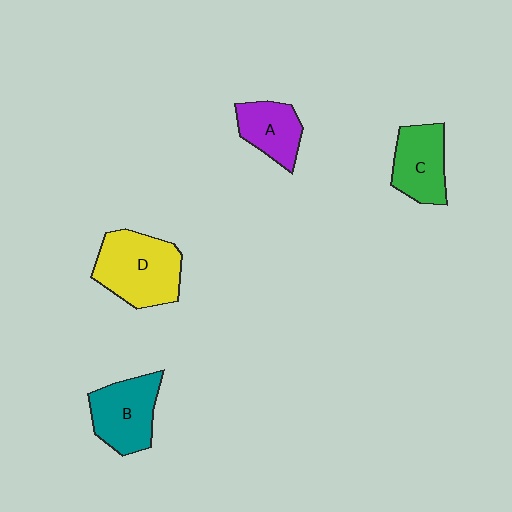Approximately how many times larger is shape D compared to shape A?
Approximately 1.7 times.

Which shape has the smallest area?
Shape A (purple).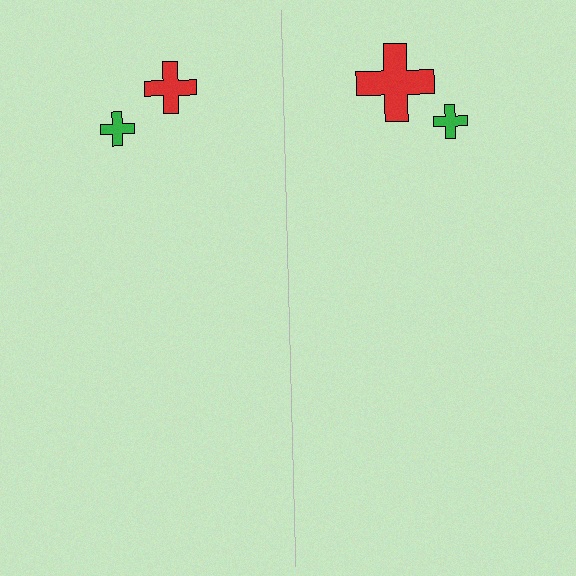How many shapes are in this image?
There are 4 shapes in this image.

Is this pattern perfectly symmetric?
No, the pattern is not perfectly symmetric. The red cross on the right side has a different size than its mirror counterpart.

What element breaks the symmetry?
The red cross on the right side has a different size than its mirror counterpart.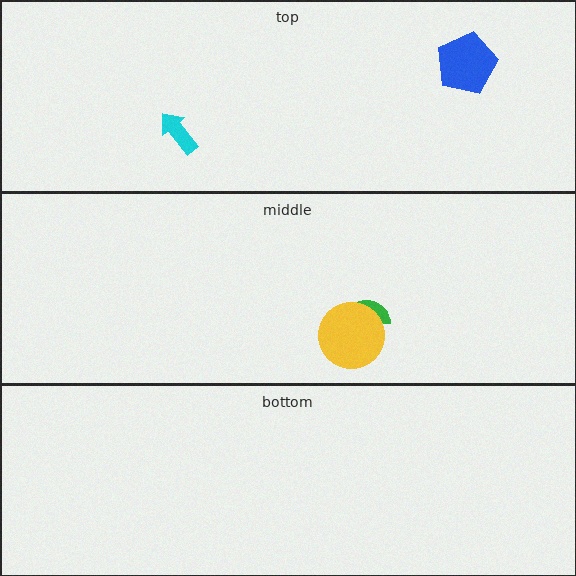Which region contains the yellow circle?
The middle region.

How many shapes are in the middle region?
2.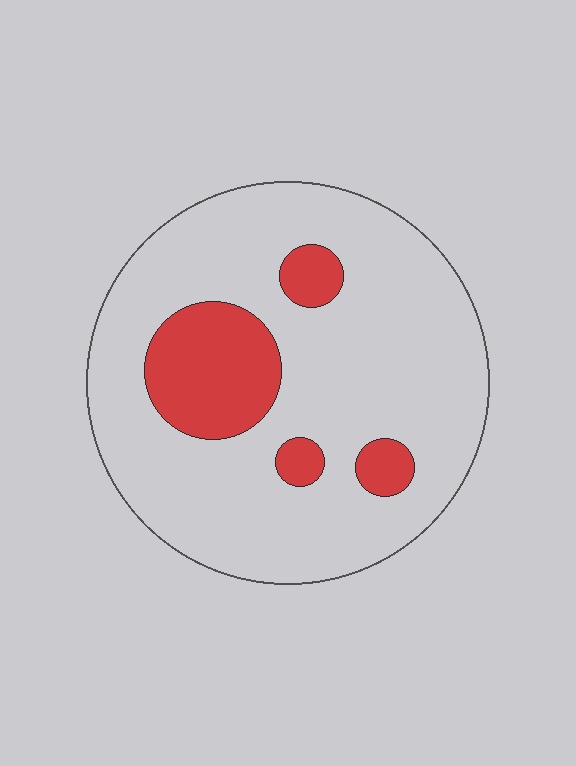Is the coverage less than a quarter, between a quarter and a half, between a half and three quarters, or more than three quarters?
Less than a quarter.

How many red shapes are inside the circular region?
4.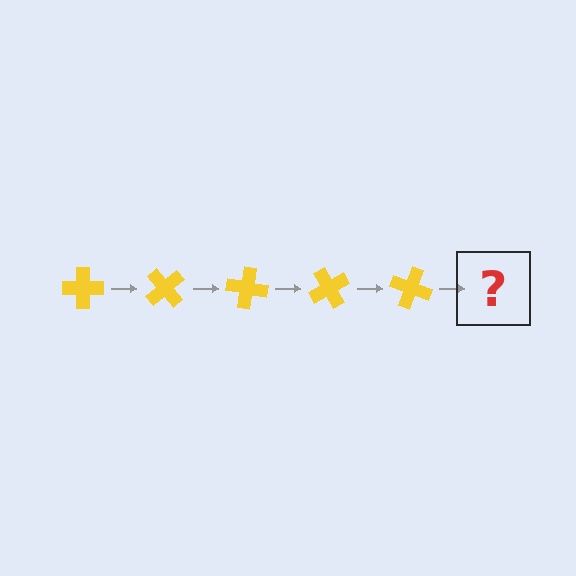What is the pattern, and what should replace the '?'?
The pattern is that the cross rotates 50 degrees each step. The '?' should be a yellow cross rotated 250 degrees.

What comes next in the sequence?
The next element should be a yellow cross rotated 250 degrees.